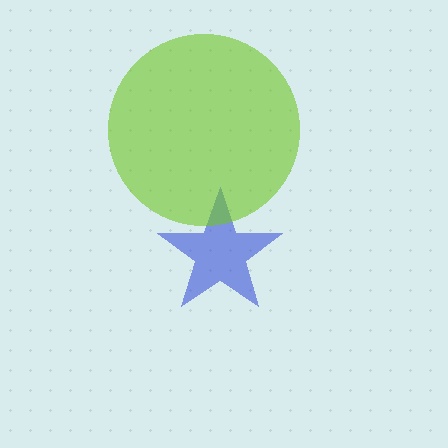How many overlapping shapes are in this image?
There are 2 overlapping shapes in the image.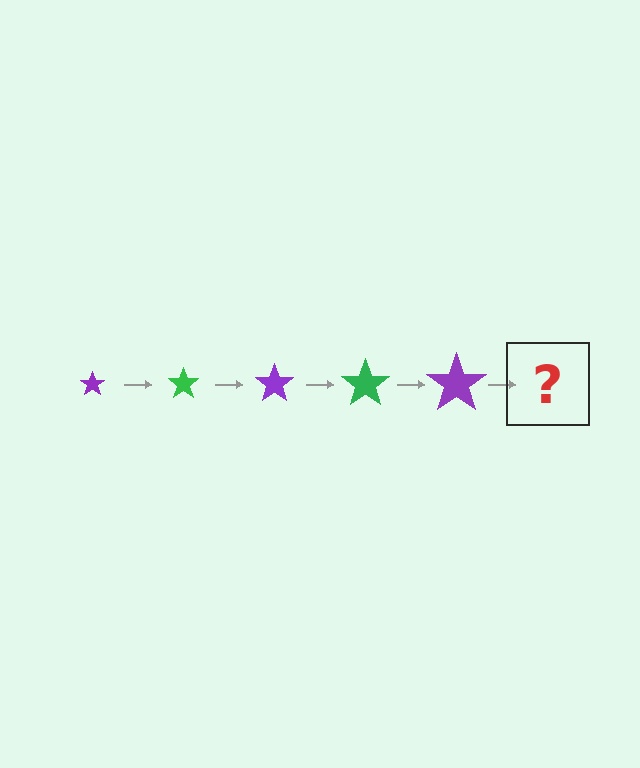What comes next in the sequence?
The next element should be a green star, larger than the previous one.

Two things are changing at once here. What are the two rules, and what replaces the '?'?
The two rules are that the star grows larger each step and the color cycles through purple and green. The '?' should be a green star, larger than the previous one.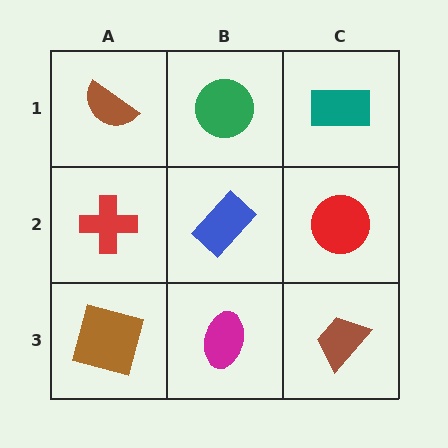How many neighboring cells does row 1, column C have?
2.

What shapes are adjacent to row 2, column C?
A teal rectangle (row 1, column C), a brown trapezoid (row 3, column C), a blue rectangle (row 2, column B).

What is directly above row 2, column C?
A teal rectangle.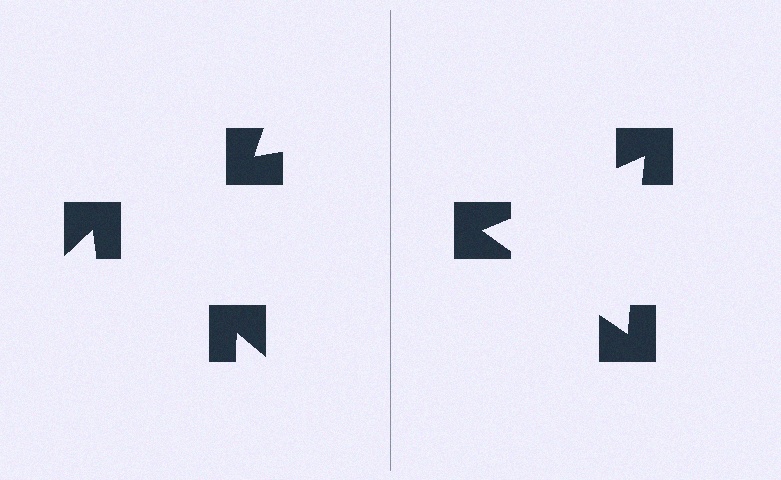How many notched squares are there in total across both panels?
6 — 3 on each side.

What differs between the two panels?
The notched squares are positioned identically on both sides; only the wedge orientations differ. On the right they align to a triangle; on the left they are misaligned.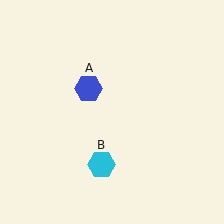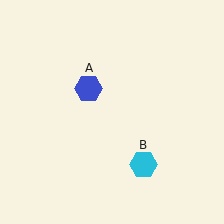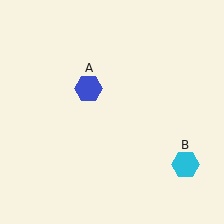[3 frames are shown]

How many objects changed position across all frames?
1 object changed position: cyan hexagon (object B).